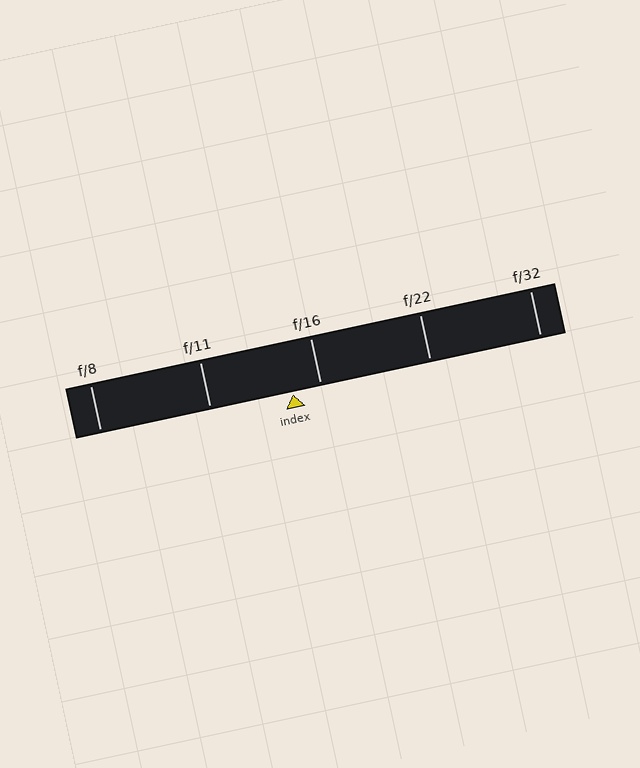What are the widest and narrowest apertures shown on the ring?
The widest aperture shown is f/8 and the narrowest is f/32.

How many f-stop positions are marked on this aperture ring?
There are 5 f-stop positions marked.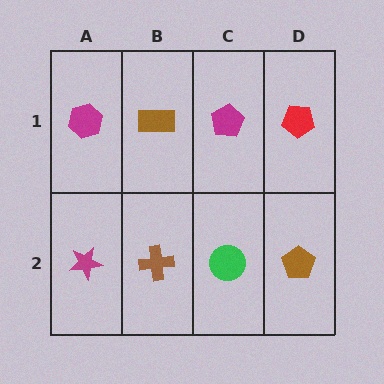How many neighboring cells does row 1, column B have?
3.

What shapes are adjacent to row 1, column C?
A green circle (row 2, column C), a brown rectangle (row 1, column B), a red pentagon (row 1, column D).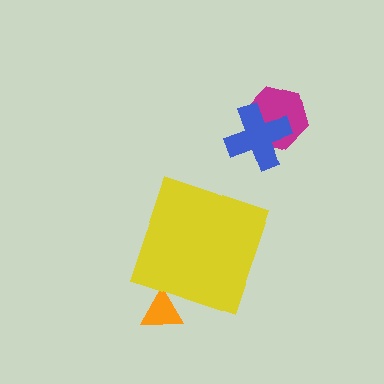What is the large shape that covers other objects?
A yellow diamond.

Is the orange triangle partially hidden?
Yes, the orange triangle is partially hidden behind the yellow diamond.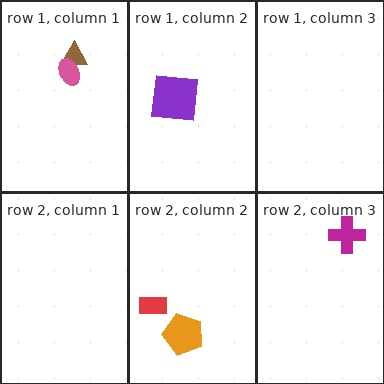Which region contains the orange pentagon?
The row 2, column 2 region.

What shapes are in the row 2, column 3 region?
The magenta cross.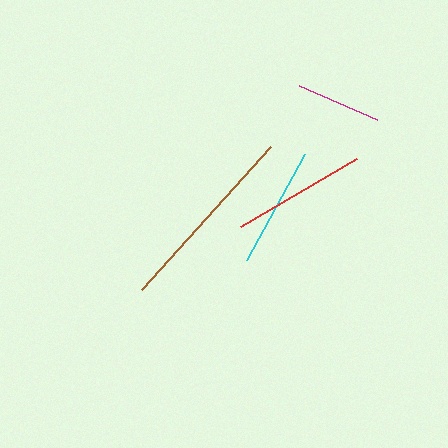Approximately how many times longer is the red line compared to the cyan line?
The red line is approximately 1.1 times the length of the cyan line.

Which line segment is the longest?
The brown line is the longest at approximately 192 pixels.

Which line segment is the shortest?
The magenta line is the shortest at approximately 84 pixels.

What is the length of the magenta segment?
The magenta segment is approximately 84 pixels long.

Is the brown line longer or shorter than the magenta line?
The brown line is longer than the magenta line.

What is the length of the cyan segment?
The cyan segment is approximately 120 pixels long.